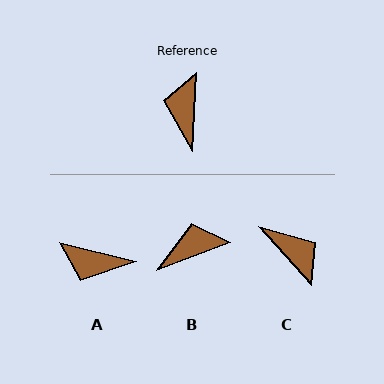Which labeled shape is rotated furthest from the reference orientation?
C, about 135 degrees away.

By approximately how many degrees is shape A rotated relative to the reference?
Approximately 79 degrees counter-clockwise.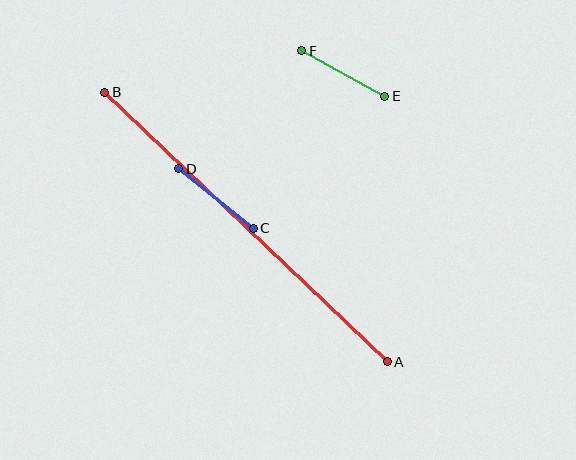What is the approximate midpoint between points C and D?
The midpoint is at approximately (216, 198) pixels.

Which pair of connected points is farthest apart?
Points A and B are farthest apart.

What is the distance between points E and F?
The distance is approximately 94 pixels.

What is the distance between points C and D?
The distance is approximately 95 pixels.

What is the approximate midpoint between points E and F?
The midpoint is at approximately (343, 74) pixels.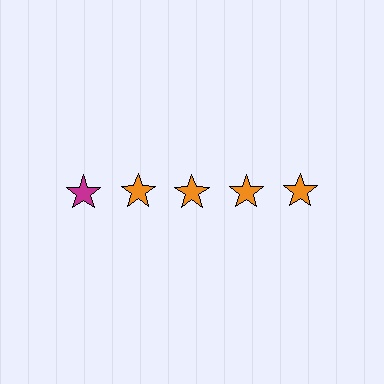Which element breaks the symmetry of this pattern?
The magenta star in the top row, leftmost column breaks the symmetry. All other shapes are orange stars.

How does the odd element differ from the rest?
It has a different color: magenta instead of orange.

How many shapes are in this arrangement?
There are 5 shapes arranged in a grid pattern.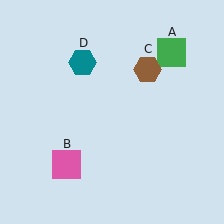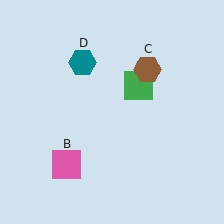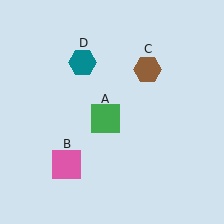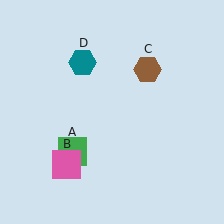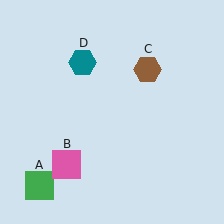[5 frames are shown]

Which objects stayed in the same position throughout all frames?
Pink square (object B) and brown hexagon (object C) and teal hexagon (object D) remained stationary.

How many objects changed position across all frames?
1 object changed position: green square (object A).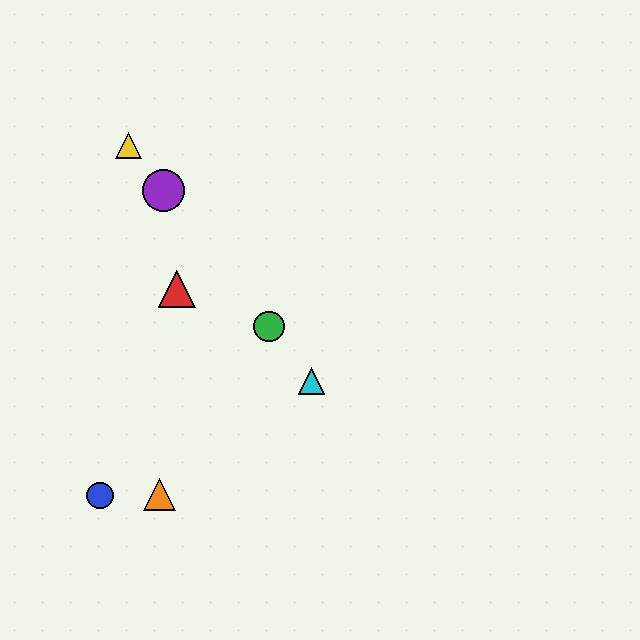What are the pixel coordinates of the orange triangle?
The orange triangle is at (159, 494).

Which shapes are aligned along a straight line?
The green circle, the yellow triangle, the purple circle, the cyan triangle are aligned along a straight line.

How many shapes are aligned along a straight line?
4 shapes (the green circle, the yellow triangle, the purple circle, the cyan triangle) are aligned along a straight line.